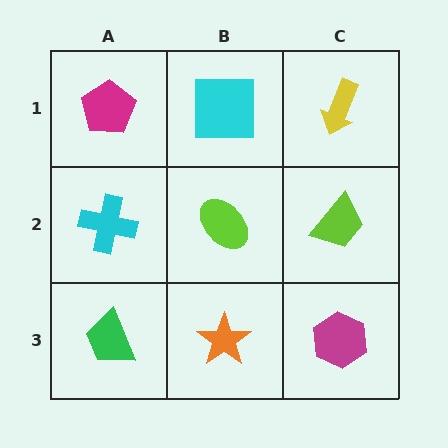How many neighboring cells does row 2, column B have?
4.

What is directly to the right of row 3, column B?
A magenta hexagon.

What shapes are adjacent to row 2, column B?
A cyan square (row 1, column B), an orange star (row 3, column B), a cyan cross (row 2, column A), a lime trapezoid (row 2, column C).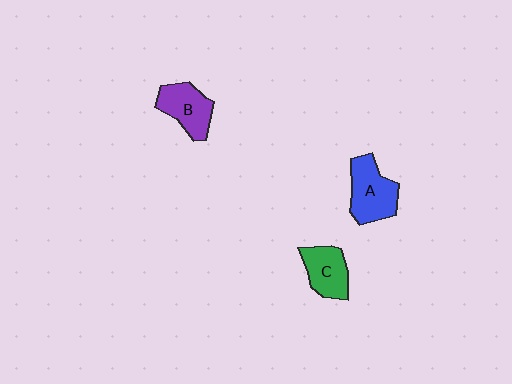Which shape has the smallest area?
Shape C (green).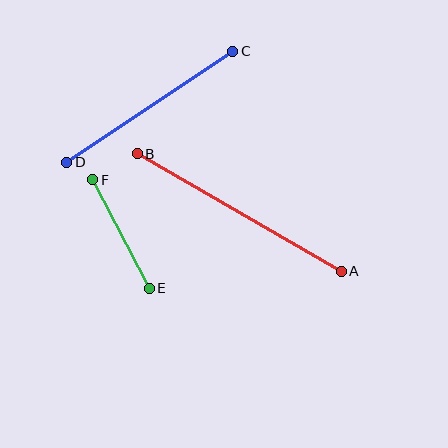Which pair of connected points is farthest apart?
Points A and B are farthest apart.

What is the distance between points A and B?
The distance is approximately 235 pixels.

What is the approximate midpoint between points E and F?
The midpoint is at approximately (121, 234) pixels.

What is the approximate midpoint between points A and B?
The midpoint is at approximately (239, 213) pixels.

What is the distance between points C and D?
The distance is approximately 200 pixels.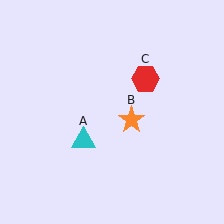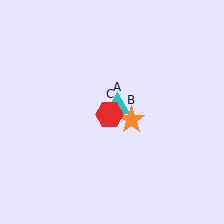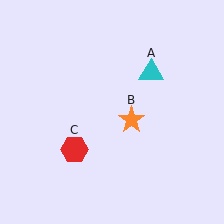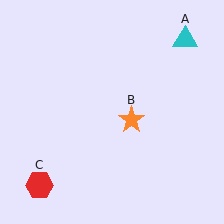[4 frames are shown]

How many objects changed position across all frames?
2 objects changed position: cyan triangle (object A), red hexagon (object C).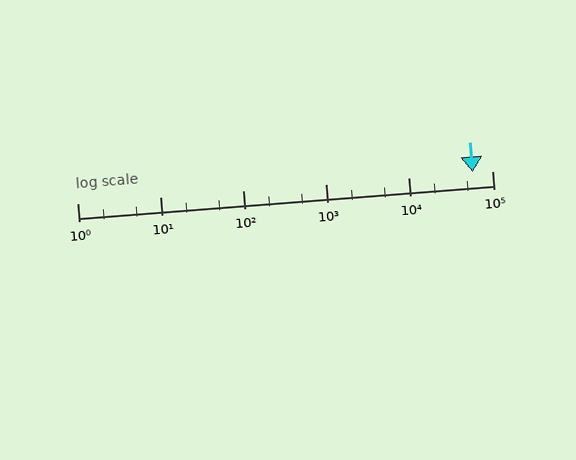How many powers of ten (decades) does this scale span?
The scale spans 5 decades, from 1 to 100000.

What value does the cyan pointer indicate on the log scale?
The pointer indicates approximately 58000.